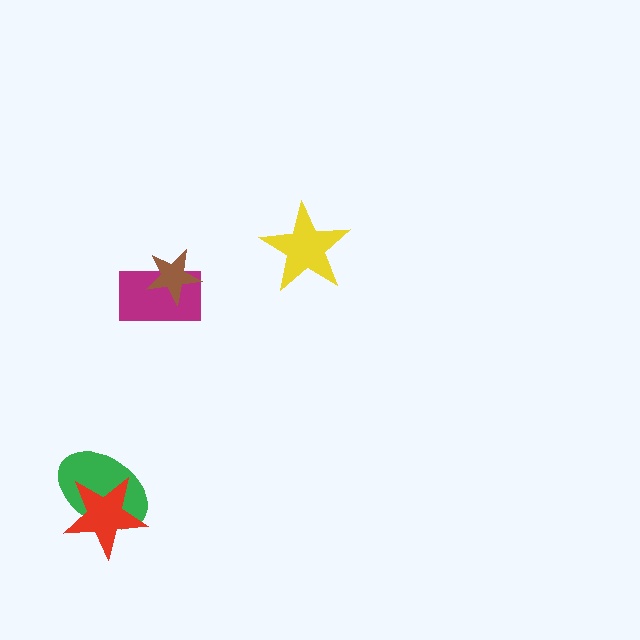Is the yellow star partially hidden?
No, no other shape covers it.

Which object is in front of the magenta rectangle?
The brown star is in front of the magenta rectangle.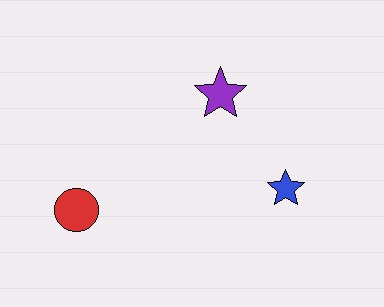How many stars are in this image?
There are 2 stars.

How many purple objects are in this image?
There is 1 purple object.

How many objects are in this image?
There are 3 objects.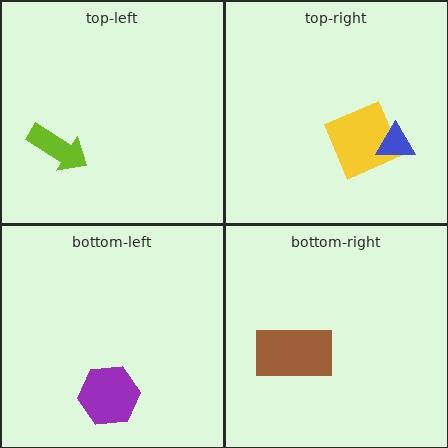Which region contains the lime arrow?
The top-left region.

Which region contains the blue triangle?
The top-right region.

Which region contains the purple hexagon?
The bottom-left region.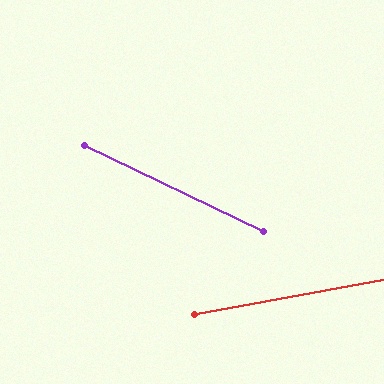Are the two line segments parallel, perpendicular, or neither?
Neither parallel nor perpendicular — they differ by about 36°.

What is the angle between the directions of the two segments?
Approximately 36 degrees.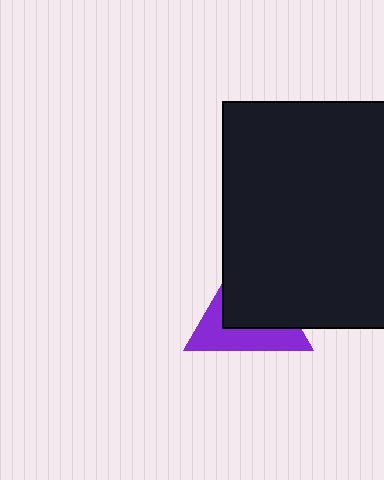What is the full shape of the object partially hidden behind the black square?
The partially hidden object is a purple triangle.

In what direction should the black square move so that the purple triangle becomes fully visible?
The black square should move toward the upper-right. That is the shortest direction to clear the overlap and leave the purple triangle fully visible.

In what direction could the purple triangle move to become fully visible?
The purple triangle could move toward the lower-left. That would shift it out from behind the black square entirely.